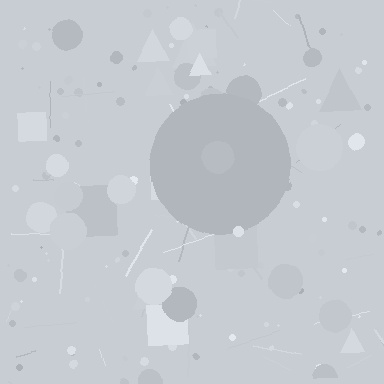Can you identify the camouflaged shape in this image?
The camouflaged shape is a circle.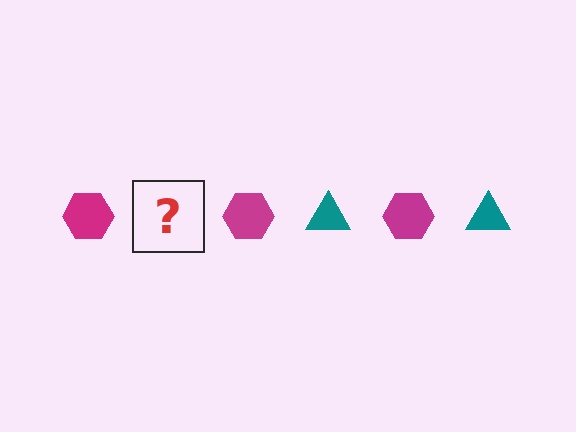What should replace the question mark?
The question mark should be replaced with a teal triangle.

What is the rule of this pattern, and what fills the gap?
The rule is that the pattern alternates between magenta hexagon and teal triangle. The gap should be filled with a teal triangle.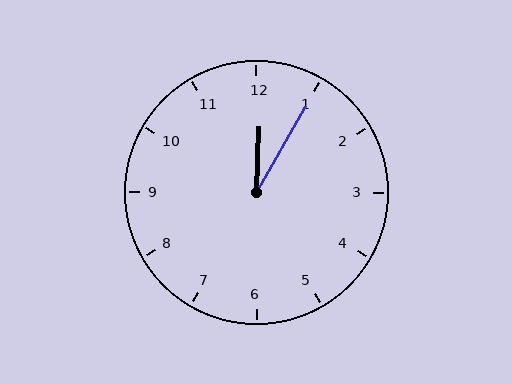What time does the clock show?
12:05.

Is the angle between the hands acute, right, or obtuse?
It is acute.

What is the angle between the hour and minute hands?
Approximately 28 degrees.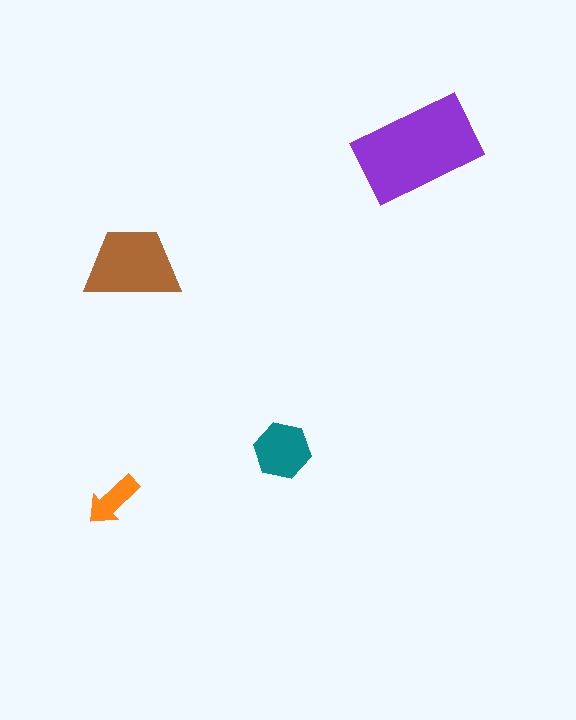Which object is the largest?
The purple rectangle.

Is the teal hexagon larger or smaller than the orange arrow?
Larger.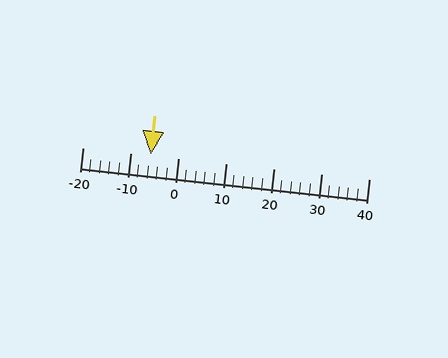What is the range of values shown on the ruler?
The ruler shows values from -20 to 40.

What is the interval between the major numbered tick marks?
The major tick marks are spaced 10 units apart.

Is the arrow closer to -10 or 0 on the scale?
The arrow is closer to -10.